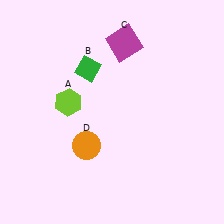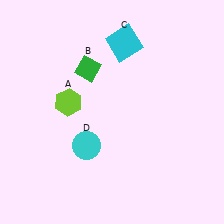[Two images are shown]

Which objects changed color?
C changed from magenta to cyan. D changed from orange to cyan.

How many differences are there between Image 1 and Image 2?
There are 2 differences between the two images.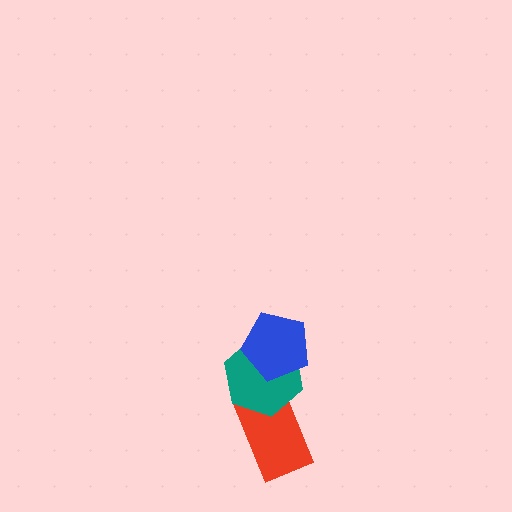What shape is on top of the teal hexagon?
The blue pentagon is on top of the teal hexagon.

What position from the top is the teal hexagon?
The teal hexagon is 2nd from the top.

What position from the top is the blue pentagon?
The blue pentagon is 1st from the top.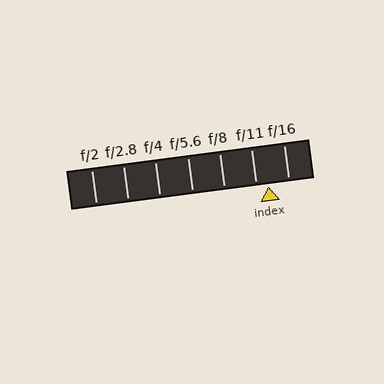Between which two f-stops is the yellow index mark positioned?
The index mark is between f/11 and f/16.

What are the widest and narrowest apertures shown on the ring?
The widest aperture shown is f/2 and the narrowest is f/16.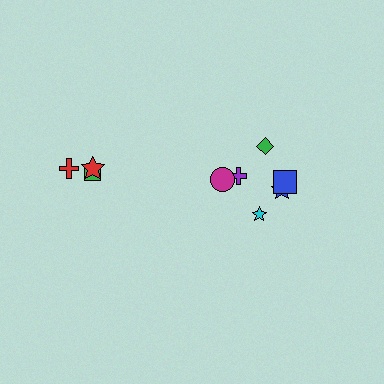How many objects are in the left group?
There are 3 objects.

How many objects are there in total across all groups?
There are 9 objects.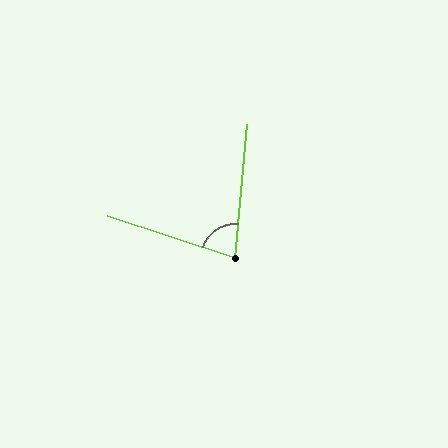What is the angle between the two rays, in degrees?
Approximately 77 degrees.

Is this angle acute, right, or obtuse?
It is acute.